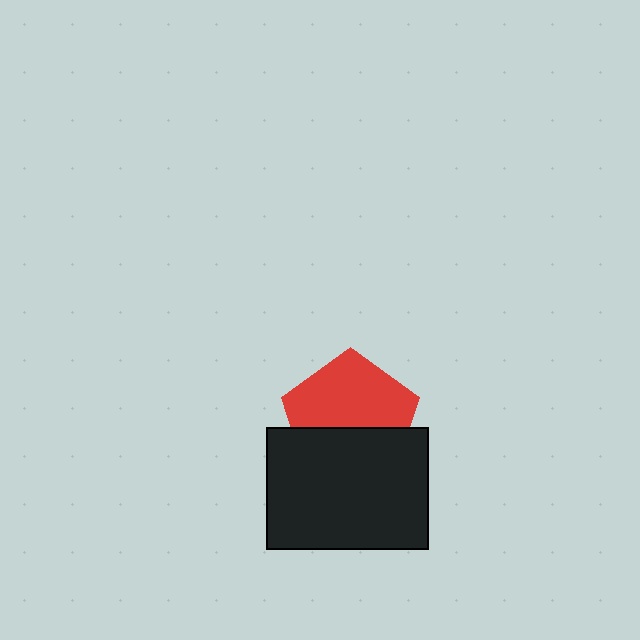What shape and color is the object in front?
The object in front is a black rectangle.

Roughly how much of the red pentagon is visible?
About half of it is visible (roughly 58%).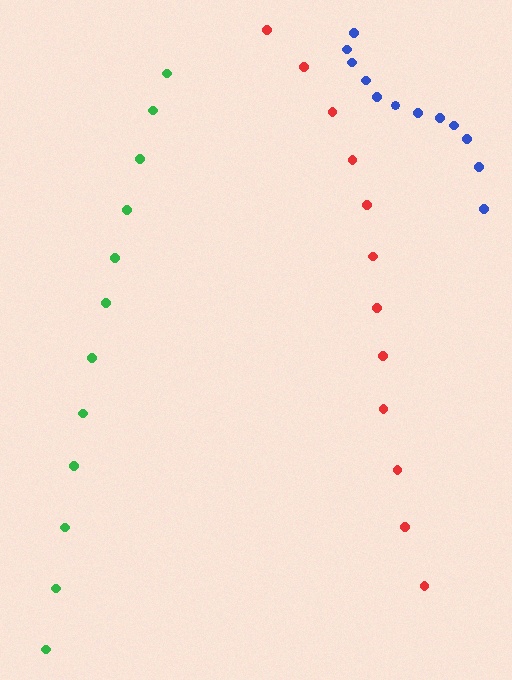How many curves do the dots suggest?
There are 3 distinct paths.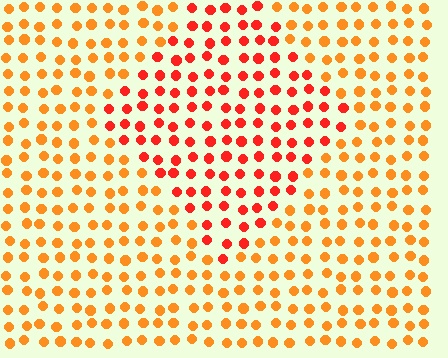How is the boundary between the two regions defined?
The boundary is defined purely by a slight shift in hue (about 30 degrees). Spacing, size, and orientation are identical on both sides.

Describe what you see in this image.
The image is filled with small orange elements in a uniform arrangement. A diamond-shaped region is visible where the elements are tinted to a slightly different hue, forming a subtle color boundary.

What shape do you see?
I see a diamond.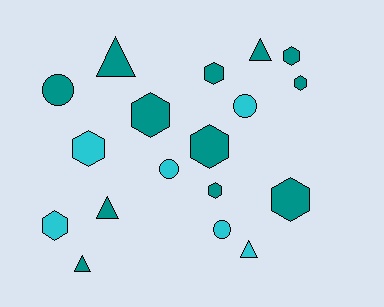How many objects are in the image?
There are 18 objects.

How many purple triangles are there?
There are no purple triangles.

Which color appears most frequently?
Teal, with 12 objects.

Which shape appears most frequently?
Hexagon, with 9 objects.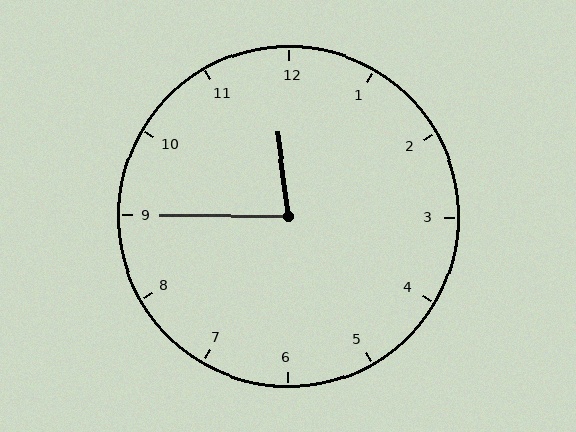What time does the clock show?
11:45.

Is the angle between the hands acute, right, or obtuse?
It is acute.